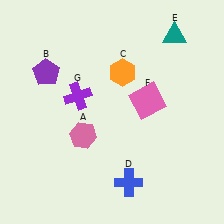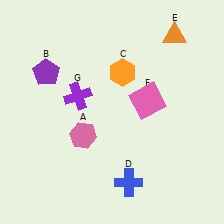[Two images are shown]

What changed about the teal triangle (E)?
In Image 1, E is teal. In Image 2, it changed to orange.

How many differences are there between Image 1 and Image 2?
There is 1 difference between the two images.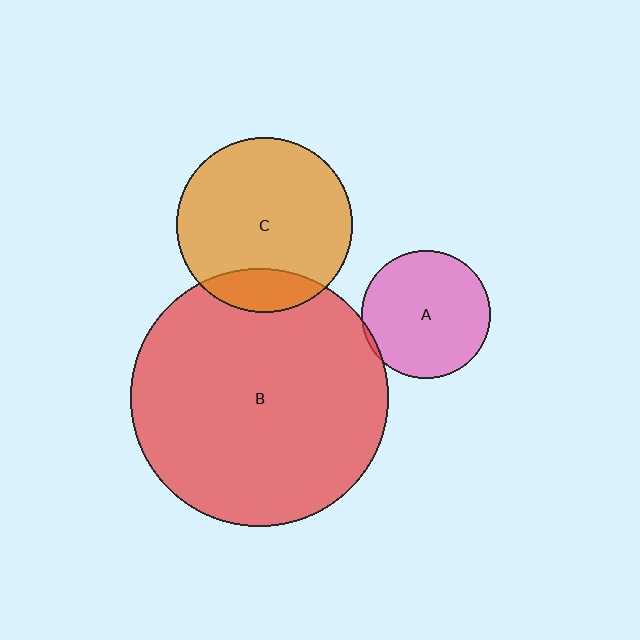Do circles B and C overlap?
Yes.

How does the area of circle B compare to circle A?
Approximately 4.0 times.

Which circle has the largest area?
Circle B (red).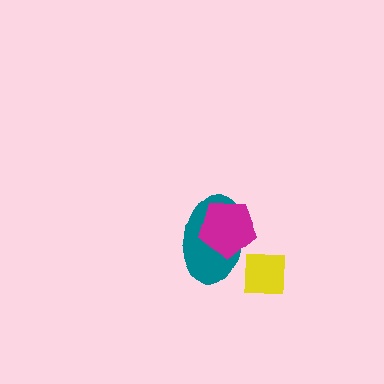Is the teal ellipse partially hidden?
Yes, it is partially covered by another shape.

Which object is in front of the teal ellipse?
The magenta pentagon is in front of the teal ellipse.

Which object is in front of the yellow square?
The teal ellipse is in front of the yellow square.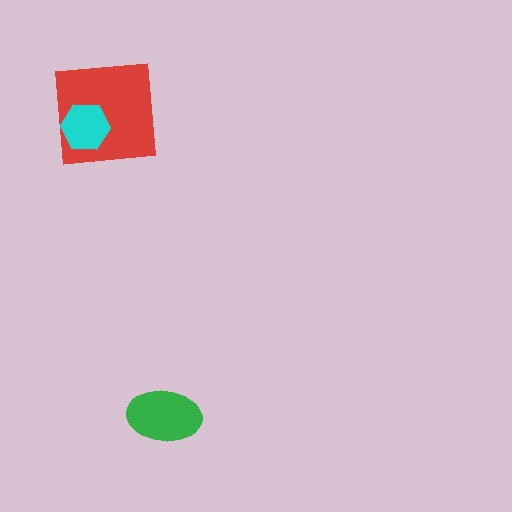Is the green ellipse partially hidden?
No, no other shape covers it.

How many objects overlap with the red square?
1 object overlaps with the red square.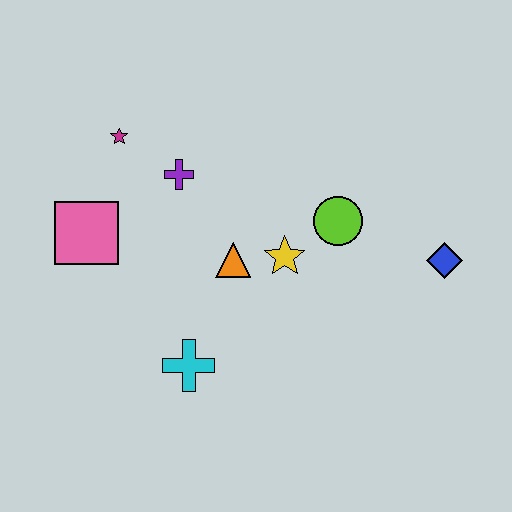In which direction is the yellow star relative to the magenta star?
The yellow star is to the right of the magenta star.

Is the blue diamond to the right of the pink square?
Yes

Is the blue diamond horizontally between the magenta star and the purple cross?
No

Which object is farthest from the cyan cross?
The blue diamond is farthest from the cyan cross.